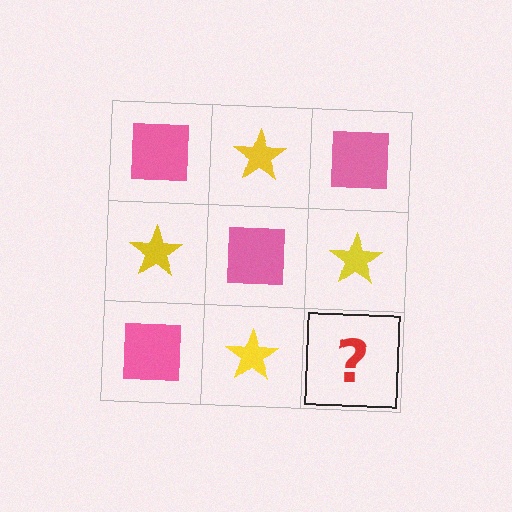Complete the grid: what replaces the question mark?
The question mark should be replaced with a pink square.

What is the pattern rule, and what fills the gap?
The rule is that it alternates pink square and yellow star in a checkerboard pattern. The gap should be filled with a pink square.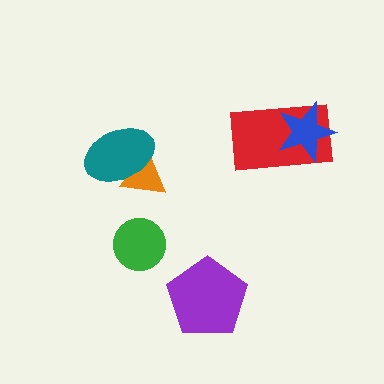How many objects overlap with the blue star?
1 object overlaps with the blue star.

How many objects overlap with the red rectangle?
1 object overlaps with the red rectangle.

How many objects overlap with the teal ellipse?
1 object overlaps with the teal ellipse.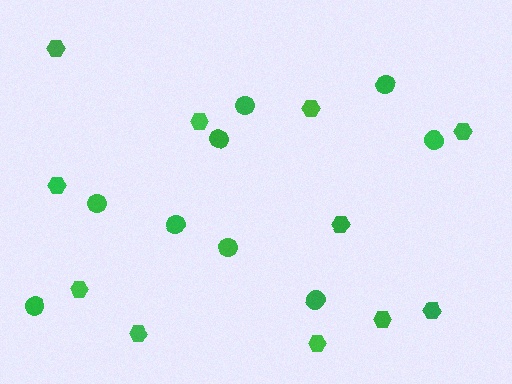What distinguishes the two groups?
There are 2 groups: one group of circles (9) and one group of hexagons (11).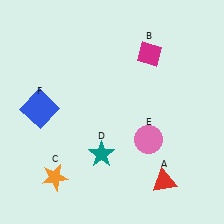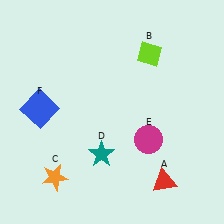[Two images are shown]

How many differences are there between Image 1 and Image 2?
There are 2 differences between the two images.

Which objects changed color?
B changed from magenta to lime. E changed from pink to magenta.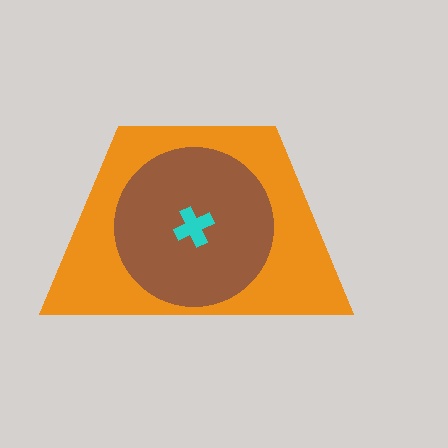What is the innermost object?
The cyan cross.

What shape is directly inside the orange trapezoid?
The brown circle.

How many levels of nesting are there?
3.